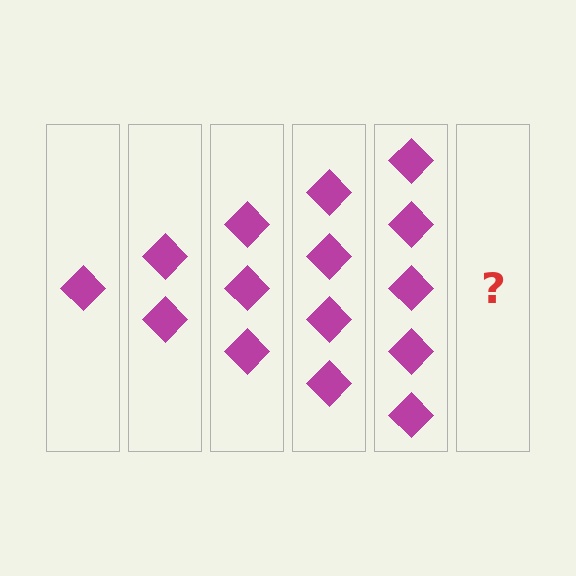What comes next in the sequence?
The next element should be 6 diamonds.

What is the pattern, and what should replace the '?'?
The pattern is that each step adds one more diamond. The '?' should be 6 diamonds.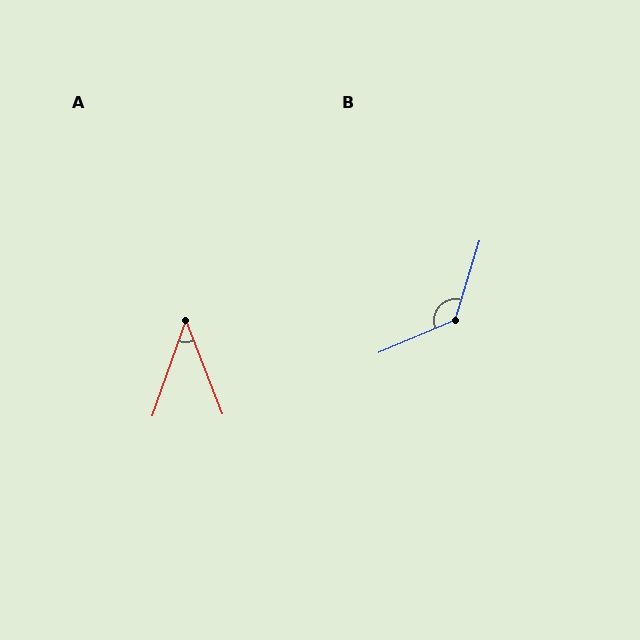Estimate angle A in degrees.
Approximately 41 degrees.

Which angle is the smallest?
A, at approximately 41 degrees.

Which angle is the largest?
B, at approximately 130 degrees.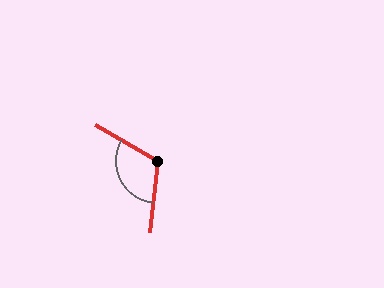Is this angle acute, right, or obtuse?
It is obtuse.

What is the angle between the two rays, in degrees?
Approximately 113 degrees.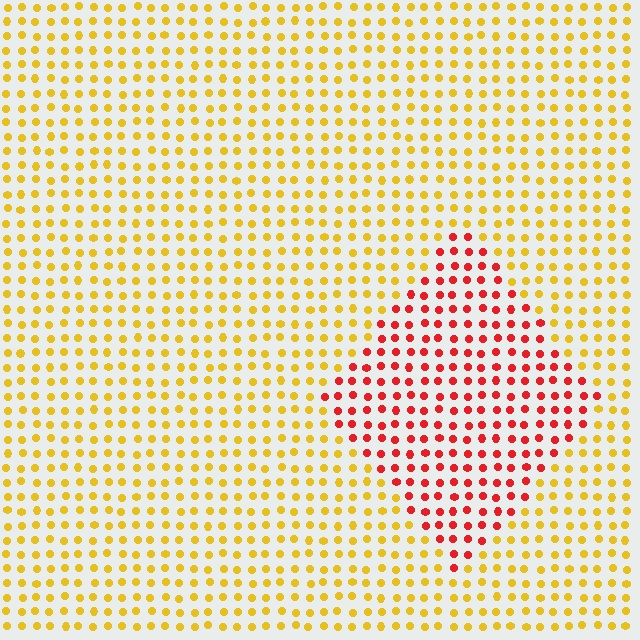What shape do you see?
I see a diamond.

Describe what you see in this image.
The image is filled with small yellow elements in a uniform arrangement. A diamond-shaped region is visible where the elements are tinted to a slightly different hue, forming a subtle color boundary.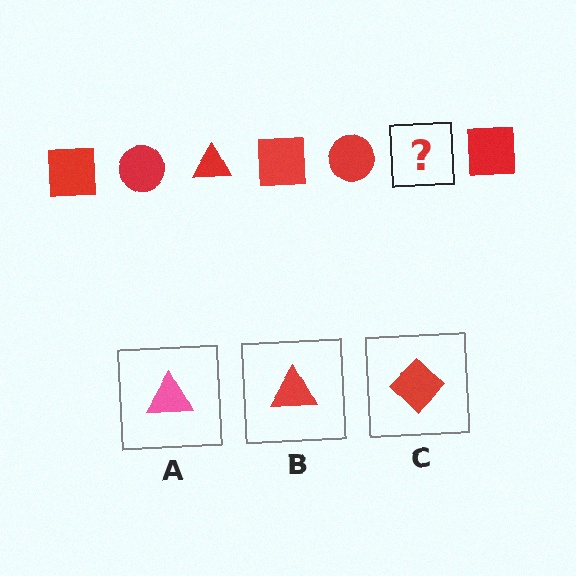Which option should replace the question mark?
Option B.